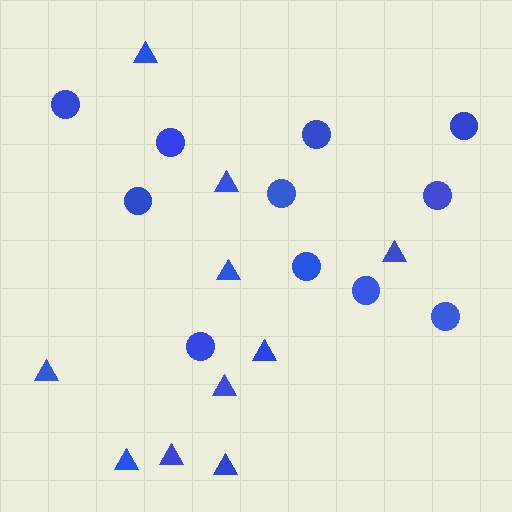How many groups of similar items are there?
There are 2 groups: one group of circles (11) and one group of triangles (10).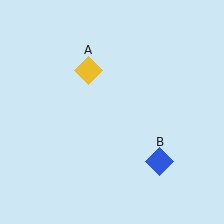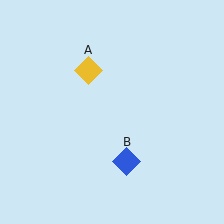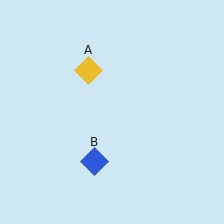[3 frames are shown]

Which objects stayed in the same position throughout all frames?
Yellow diamond (object A) remained stationary.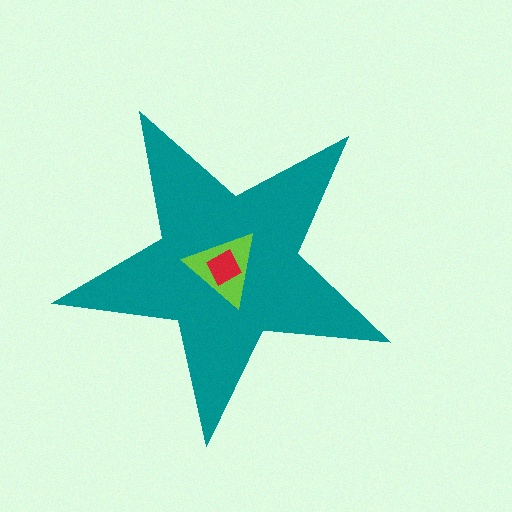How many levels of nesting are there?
3.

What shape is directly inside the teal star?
The lime triangle.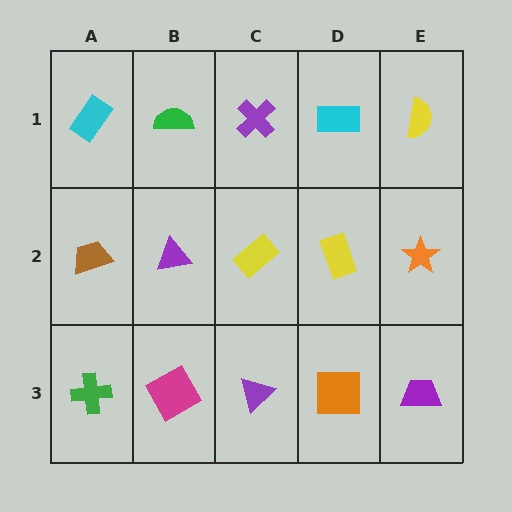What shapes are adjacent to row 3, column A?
A brown trapezoid (row 2, column A), a magenta square (row 3, column B).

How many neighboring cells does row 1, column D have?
3.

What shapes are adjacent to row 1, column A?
A brown trapezoid (row 2, column A), a green semicircle (row 1, column B).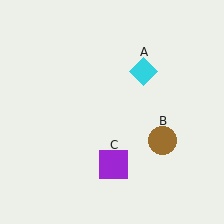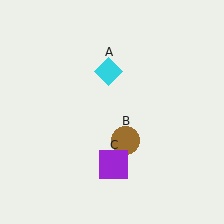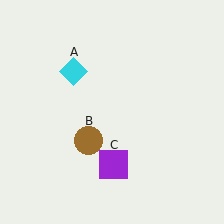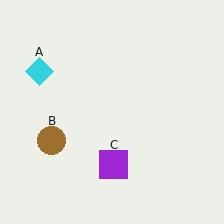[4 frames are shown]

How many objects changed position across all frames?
2 objects changed position: cyan diamond (object A), brown circle (object B).